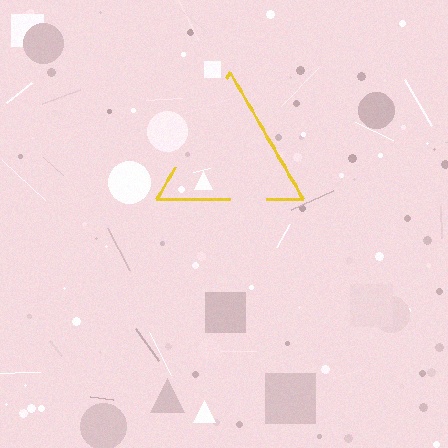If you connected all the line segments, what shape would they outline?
They would outline a triangle.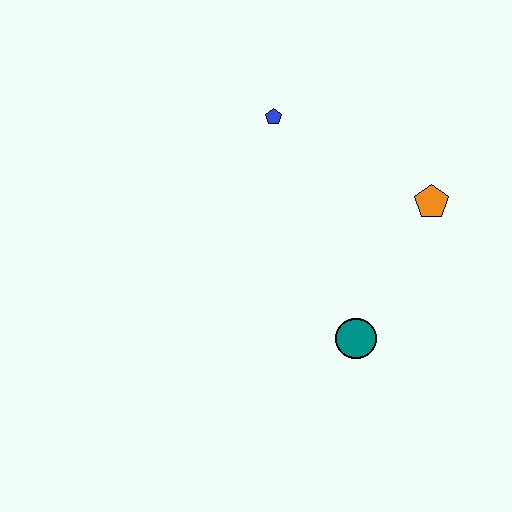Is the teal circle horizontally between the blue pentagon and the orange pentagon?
Yes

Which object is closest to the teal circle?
The orange pentagon is closest to the teal circle.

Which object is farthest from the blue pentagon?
The teal circle is farthest from the blue pentagon.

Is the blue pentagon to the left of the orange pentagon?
Yes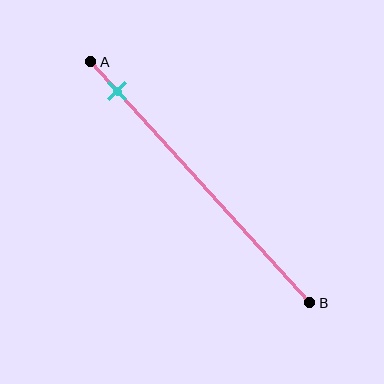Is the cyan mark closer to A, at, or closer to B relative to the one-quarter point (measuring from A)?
The cyan mark is closer to point A than the one-quarter point of segment AB.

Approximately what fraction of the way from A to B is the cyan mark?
The cyan mark is approximately 10% of the way from A to B.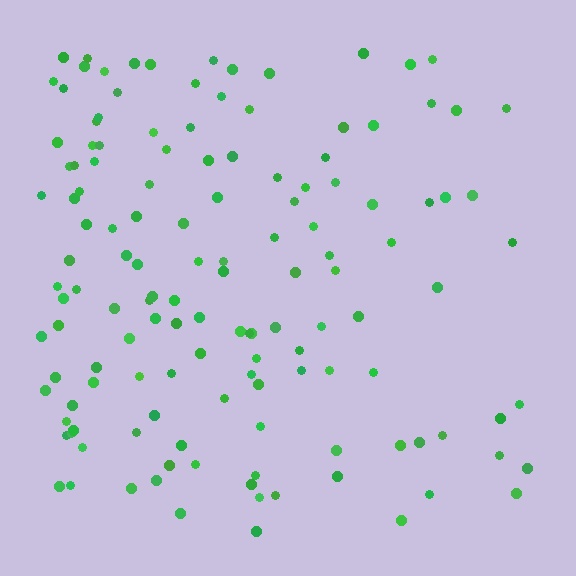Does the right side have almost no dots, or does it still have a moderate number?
Still a moderate number, just noticeably fewer than the left.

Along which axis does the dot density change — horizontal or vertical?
Horizontal.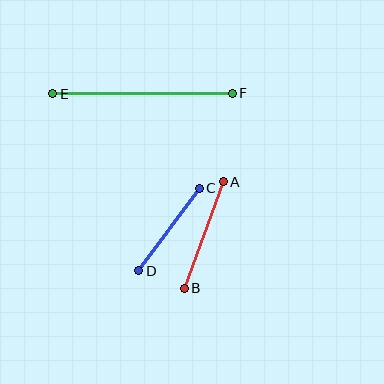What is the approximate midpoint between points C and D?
The midpoint is at approximately (169, 229) pixels.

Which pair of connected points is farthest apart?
Points E and F are farthest apart.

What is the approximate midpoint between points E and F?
The midpoint is at approximately (143, 94) pixels.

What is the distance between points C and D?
The distance is approximately 102 pixels.